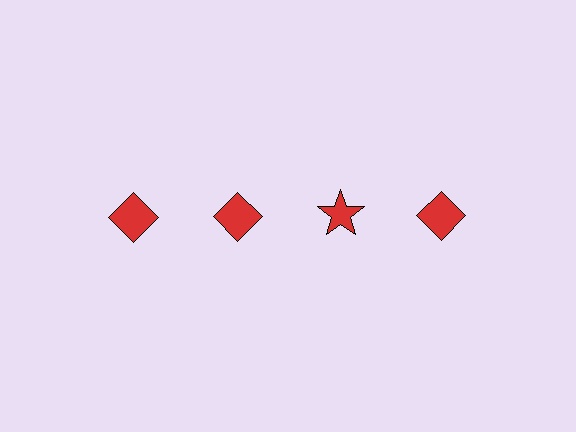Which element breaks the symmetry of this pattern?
The red star in the top row, center column breaks the symmetry. All other shapes are red diamonds.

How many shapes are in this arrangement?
There are 4 shapes arranged in a grid pattern.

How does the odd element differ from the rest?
It has a different shape: star instead of diamond.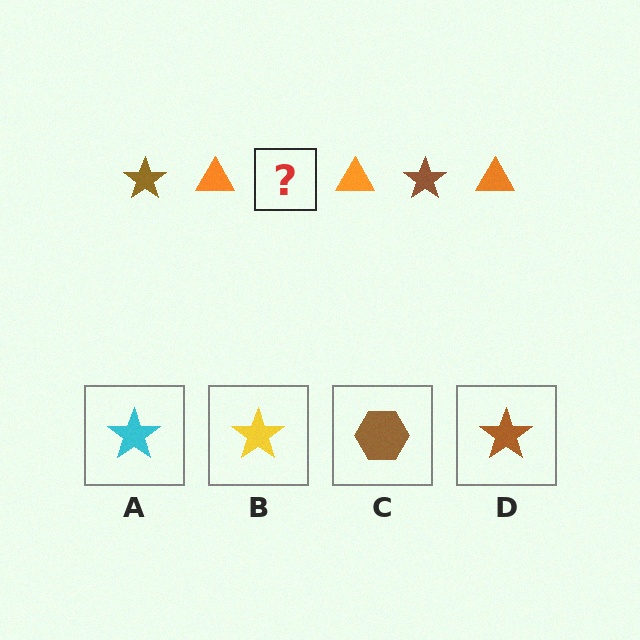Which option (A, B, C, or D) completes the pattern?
D.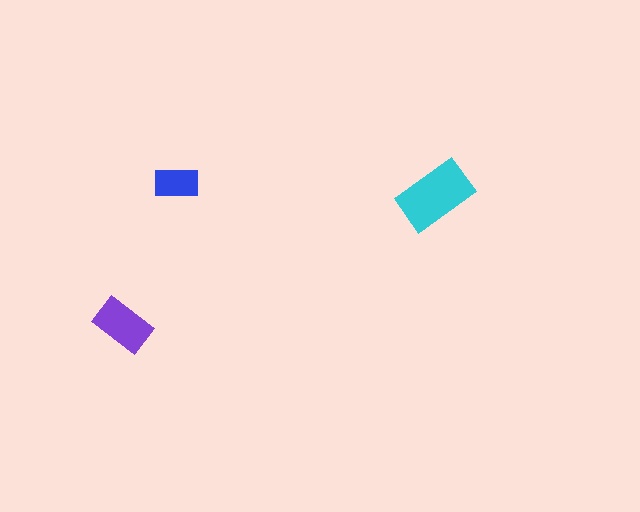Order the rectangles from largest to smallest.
the cyan one, the purple one, the blue one.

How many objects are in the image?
There are 3 objects in the image.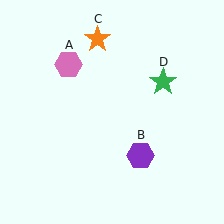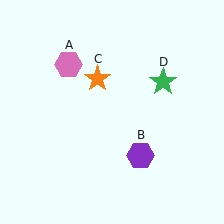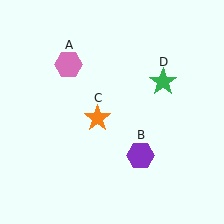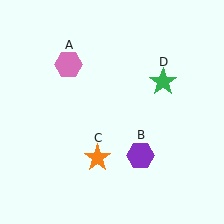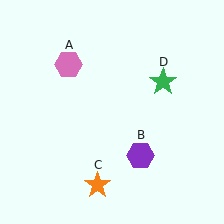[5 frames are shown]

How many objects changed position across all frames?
1 object changed position: orange star (object C).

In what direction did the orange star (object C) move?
The orange star (object C) moved down.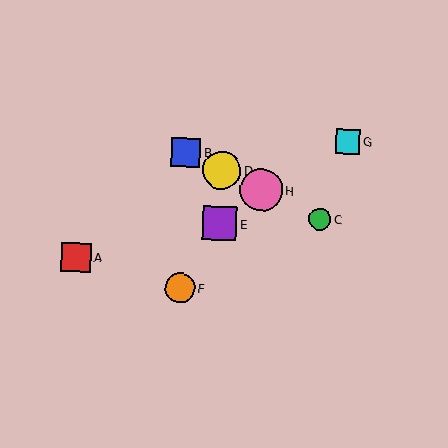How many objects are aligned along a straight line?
4 objects (B, C, D, H) are aligned along a straight line.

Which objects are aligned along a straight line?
Objects B, C, D, H are aligned along a straight line.